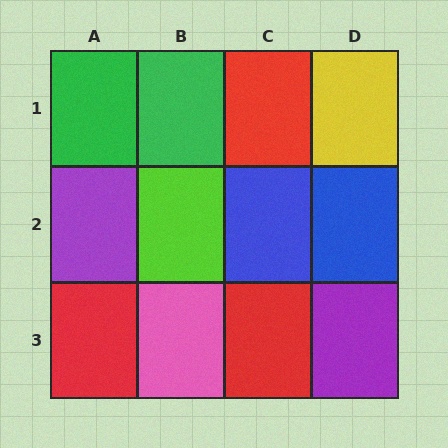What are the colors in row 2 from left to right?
Purple, lime, blue, blue.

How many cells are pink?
1 cell is pink.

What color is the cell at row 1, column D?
Yellow.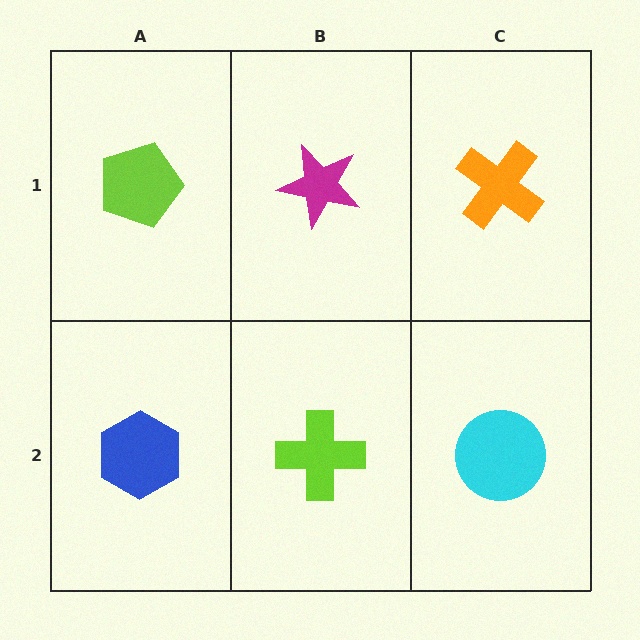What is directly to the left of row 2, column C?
A lime cross.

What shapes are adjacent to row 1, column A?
A blue hexagon (row 2, column A), a magenta star (row 1, column B).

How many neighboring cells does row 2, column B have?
3.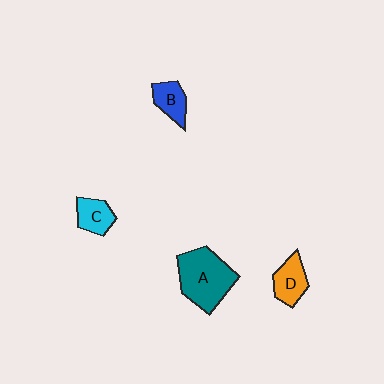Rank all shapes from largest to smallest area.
From largest to smallest: A (teal), D (orange), C (cyan), B (blue).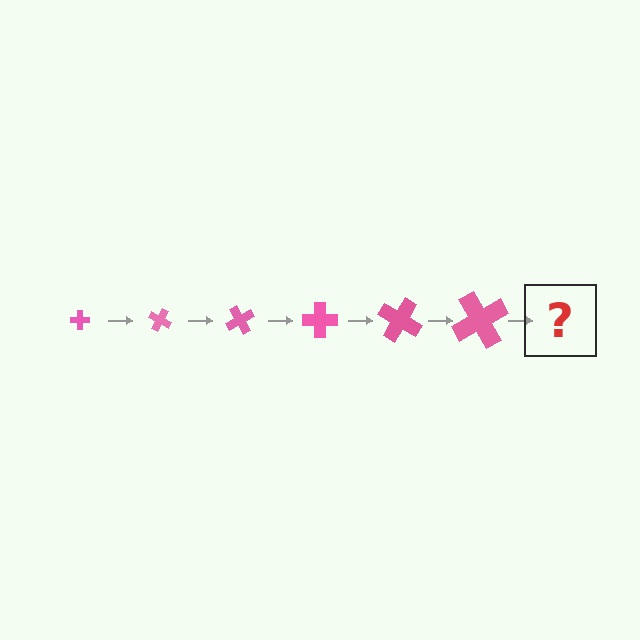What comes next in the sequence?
The next element should be a cross, larger than the previous one and rotated 180 degrees from the start.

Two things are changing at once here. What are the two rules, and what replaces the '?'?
The two rules are that the cross grows larger each step and it rotates 30 degrees each step. The '?' should be a cross, larger than the previous one and rotated 180 degrees from the start.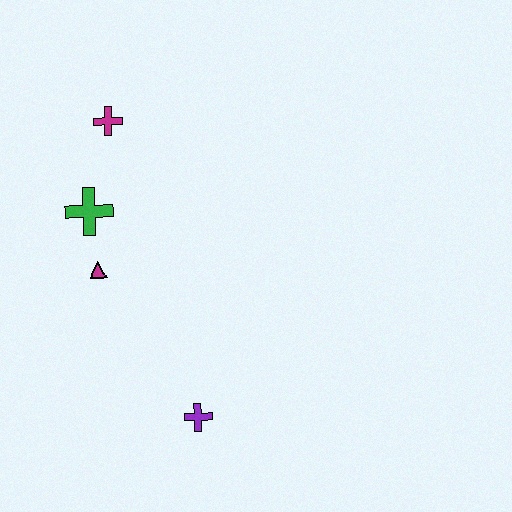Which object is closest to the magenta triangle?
The green cross is closest to the magenta triangle.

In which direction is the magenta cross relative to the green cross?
The magenta cross is above the green cross.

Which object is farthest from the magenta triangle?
The purple cross is farthest from the magenta triangle.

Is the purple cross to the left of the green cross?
No